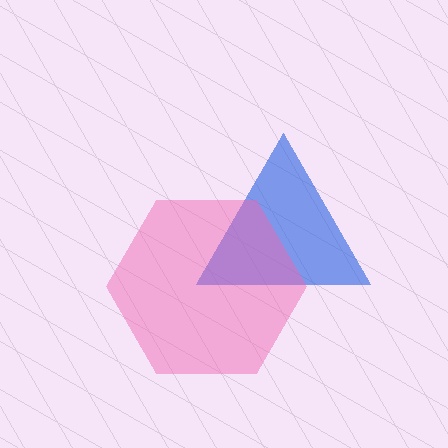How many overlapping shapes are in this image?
There are 2 overlapping shapes in the image.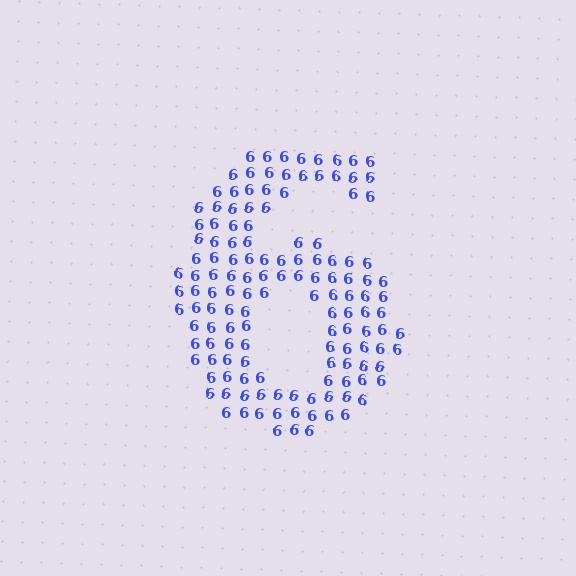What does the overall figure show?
The overall figure shows the digit 6.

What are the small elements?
The small elements are digit 6's.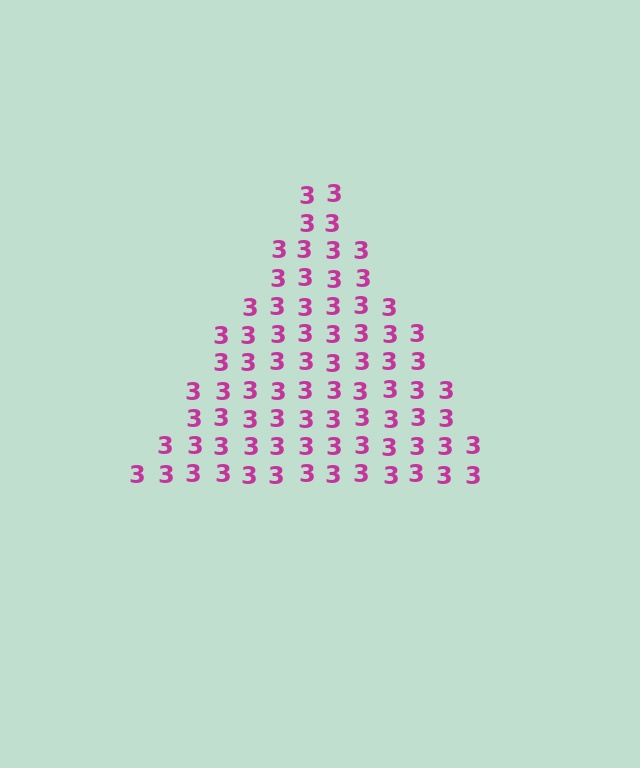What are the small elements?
The small elements are digit 3's.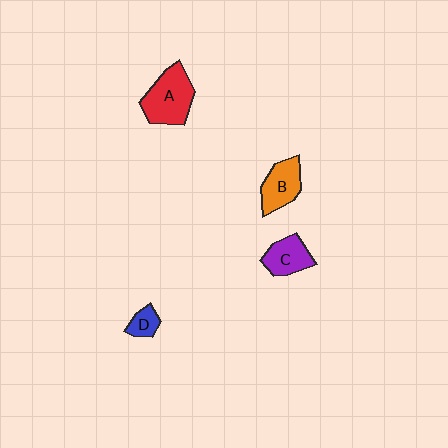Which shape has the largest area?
Shape A (red).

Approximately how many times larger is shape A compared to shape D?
Approximately 3.0 times.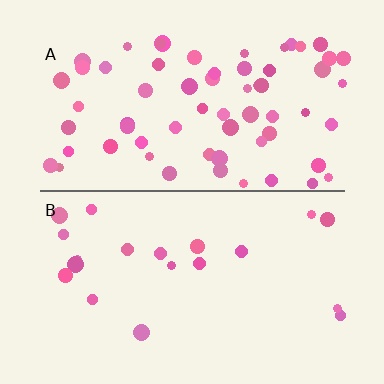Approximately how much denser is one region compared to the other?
Approximately 3.2× — region A over region B.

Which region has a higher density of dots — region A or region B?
A (the top).